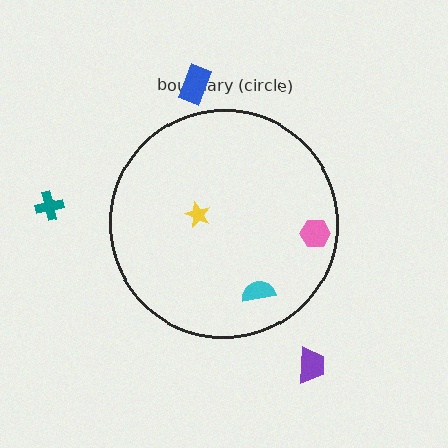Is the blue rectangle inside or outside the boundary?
Outside.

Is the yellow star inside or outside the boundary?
Inside.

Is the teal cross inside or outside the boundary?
Outside.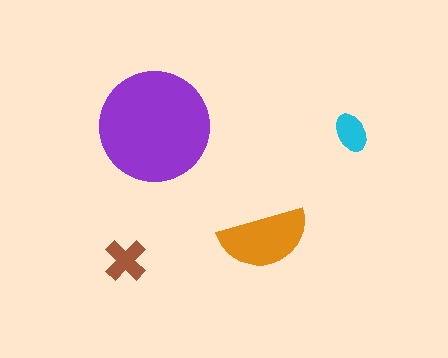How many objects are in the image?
There are 4 objects in the image.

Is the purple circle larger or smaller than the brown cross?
Larger.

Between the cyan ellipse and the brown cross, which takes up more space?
The brown cross.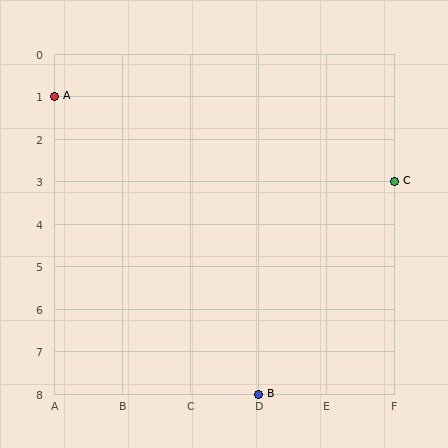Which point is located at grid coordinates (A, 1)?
Point A is at (A, 1).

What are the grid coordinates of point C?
Point C is at grid coordinates (F, 3).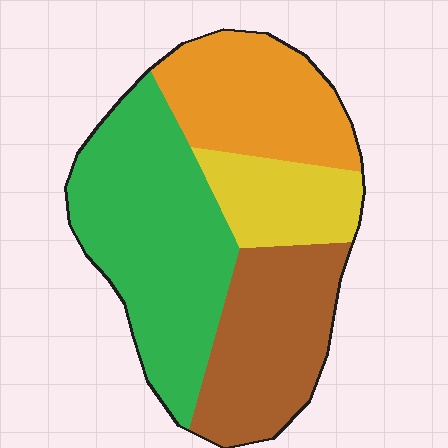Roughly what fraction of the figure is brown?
Brown takes up about one quarter (1/4) of the figure.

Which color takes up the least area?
Yellow, at roughly 15%.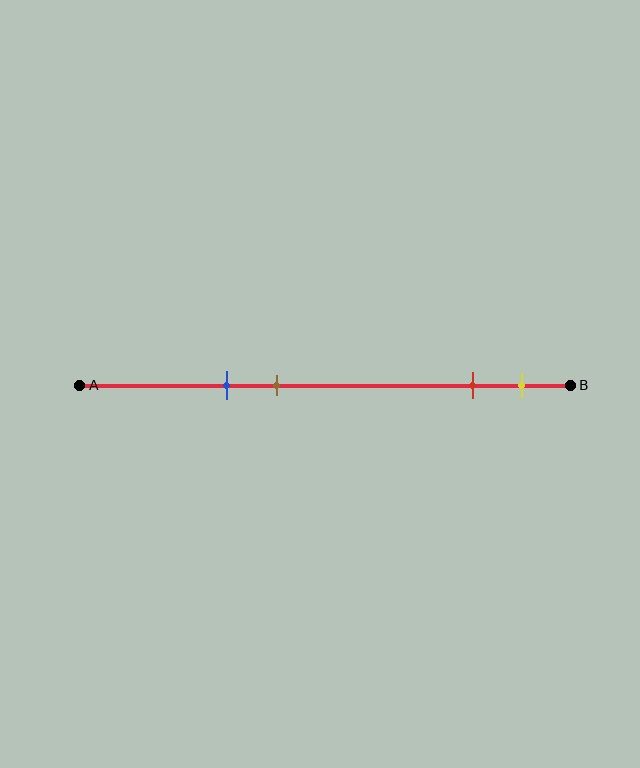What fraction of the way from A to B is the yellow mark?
The yellow mark is approximately 90% (0.9) of the way from A to B.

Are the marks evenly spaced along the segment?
No, the marks are not evenly spaced.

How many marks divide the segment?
There are 4 marks dividing the segment.